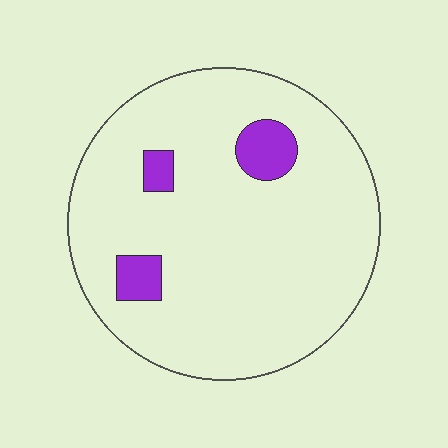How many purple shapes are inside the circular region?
3.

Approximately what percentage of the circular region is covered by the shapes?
Approximately 10%.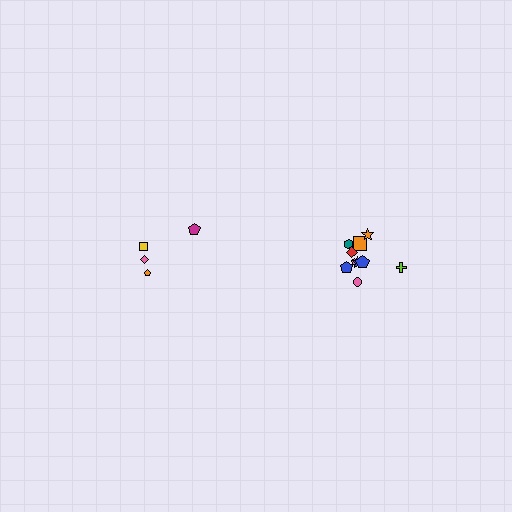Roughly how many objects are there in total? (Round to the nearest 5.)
Roughly 15 objects in total.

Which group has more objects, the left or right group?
The right group.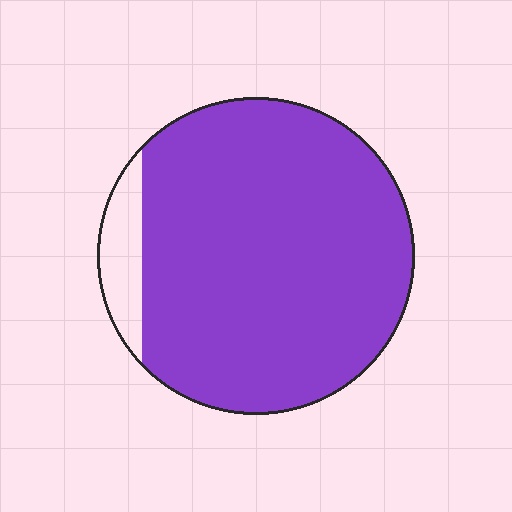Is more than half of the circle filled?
Yes.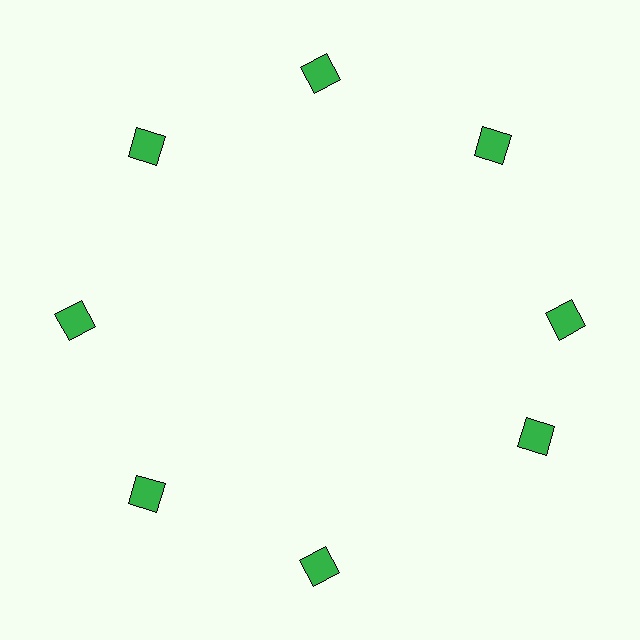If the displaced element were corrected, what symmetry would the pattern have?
It would have 8-fold rotational symmetry — the pattern would map onto itself every 45 degrees.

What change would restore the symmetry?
The symmetry would be restored by rotating it back into even spacing with its neighbors so that all 8 diamonds sit at equal angles and equal distance from the center.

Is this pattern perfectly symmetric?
No. The 8 green diamonds are arranged in a ring, but one element near the 4 o'clock position is rotated out of alignment along the ring, breaking the 8-fold rotational symmetry.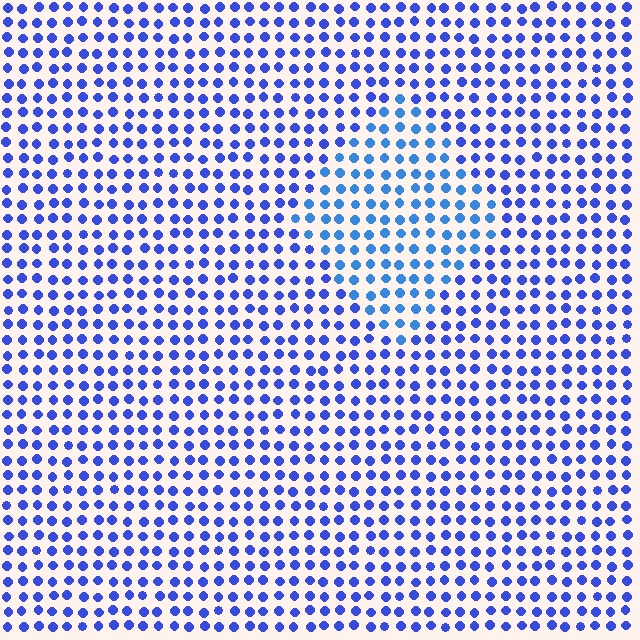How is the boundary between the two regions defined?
The boundary is defined purely by a slight shift in hue (about 23 degrees). Spacing, size, and orientation are identical on both sides.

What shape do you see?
I see a diamond.